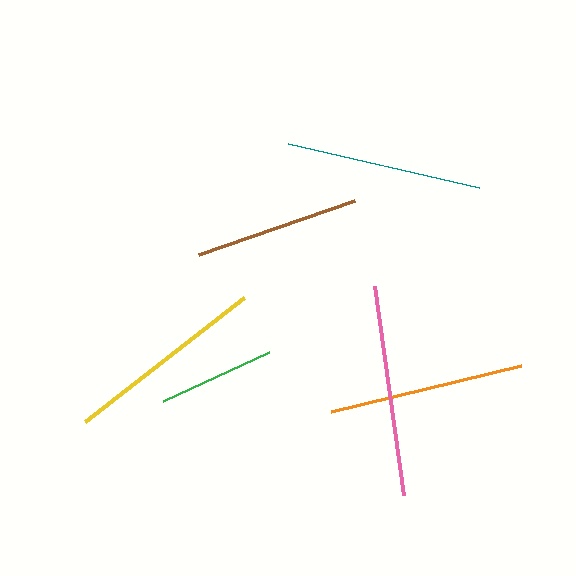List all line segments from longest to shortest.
From longest to shortest: pink, yellow, teal, orange, brown, green.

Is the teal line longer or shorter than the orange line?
The teal line is longer than the orange line.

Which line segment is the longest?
The pink line is the longest at approximately 211 pixels.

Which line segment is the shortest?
The green line is the shortest at approximately 117 pixels.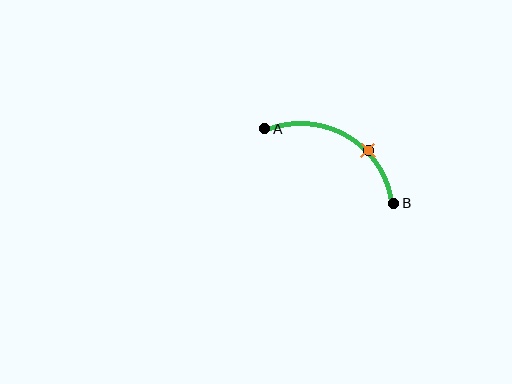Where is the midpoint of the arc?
The arc midpoint is the point on the curve farthest from the straight line joining A and B. It sits above that line.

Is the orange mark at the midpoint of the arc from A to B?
No. The orange mark lies on the arc but is closer to endpoint B. The arc midpoint would be at the point on the curve equidistant along the arc from both A and B.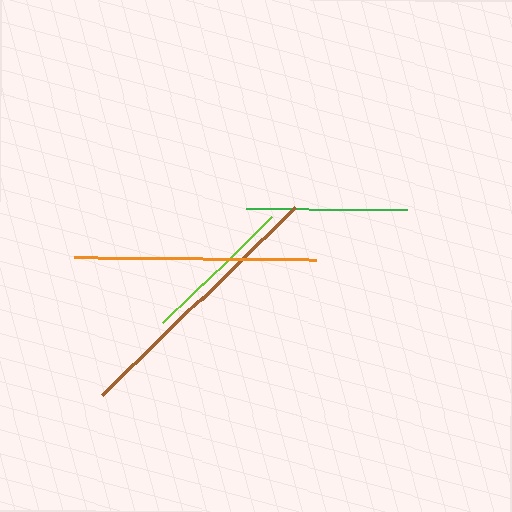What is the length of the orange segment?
The orange segment is approximately 242 pixels long.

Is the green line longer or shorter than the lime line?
The green line is longer than the lime line.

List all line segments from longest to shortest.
From longest to shortest: brown, orange, green, lime.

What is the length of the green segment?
The green segment is approximately 161 pixels long.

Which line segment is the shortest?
The lime line is the shortest at approximately 152 pixels.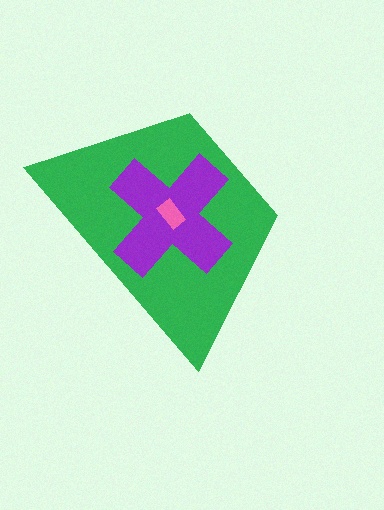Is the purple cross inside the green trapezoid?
Yes.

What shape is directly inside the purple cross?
The pink rectangle.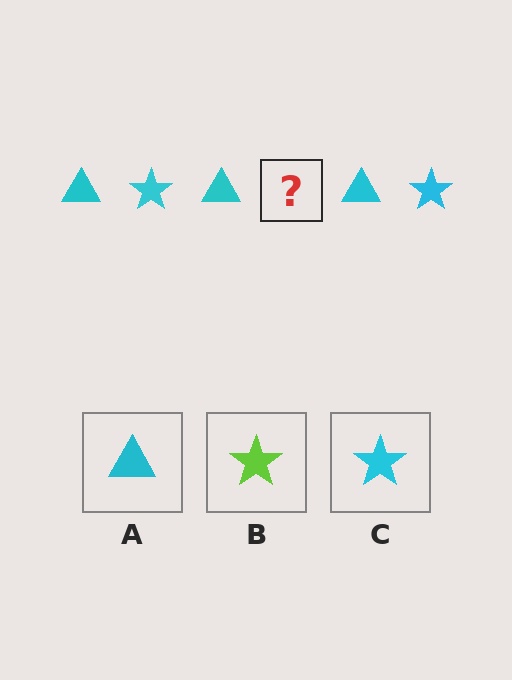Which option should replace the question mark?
Option C.